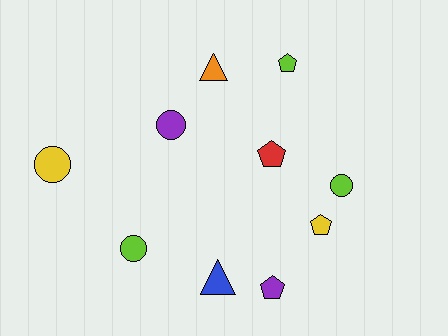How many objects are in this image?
There are 10 objects.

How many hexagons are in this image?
There are no hexagons.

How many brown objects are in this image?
There are no brown objects.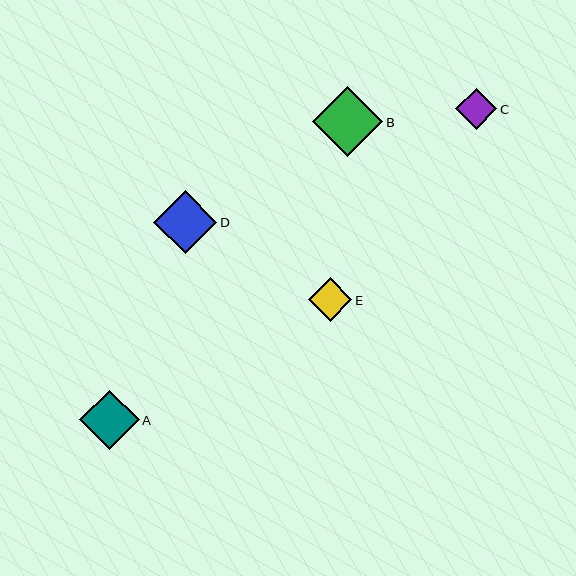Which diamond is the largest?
Diamond B is the largest with a size of approximately 70 pixels.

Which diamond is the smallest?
Diamond C is the smallest with a size of approximately 41 pixels.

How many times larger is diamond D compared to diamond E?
Diamond D is approximately 1.5 times the size of diamond E.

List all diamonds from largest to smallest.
From largest to smallest: B, D, A, E, C.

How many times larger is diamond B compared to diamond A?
Diamond B is approximately 1.2 times the size of diamond A.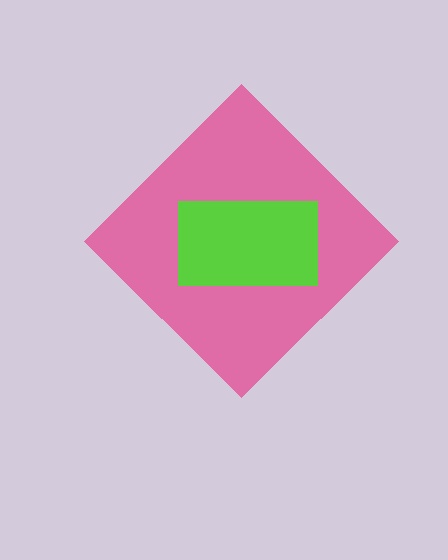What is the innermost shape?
The lime rectangle.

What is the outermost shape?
The pink diamond.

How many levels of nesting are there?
2.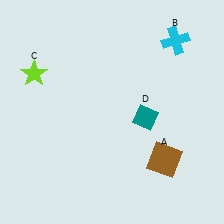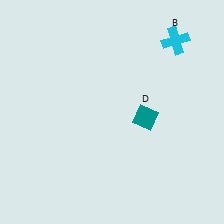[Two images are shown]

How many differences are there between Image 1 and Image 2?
There are 2 differences between the two images.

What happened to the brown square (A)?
The brown square (A) was removed in Image 2. It was in the bottom-right area of Image 1.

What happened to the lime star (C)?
The lime star (C) was removed in Image 2. It was in the top-left area of Image 1.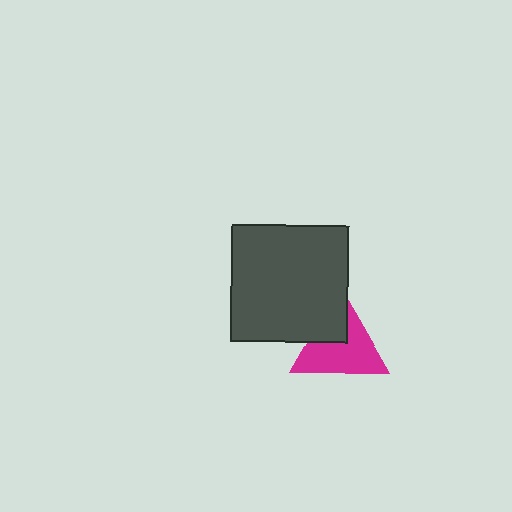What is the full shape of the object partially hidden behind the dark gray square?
The partially hidden object is a magenta triangle.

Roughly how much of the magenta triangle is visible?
Most of it is visible (roughly 69%).